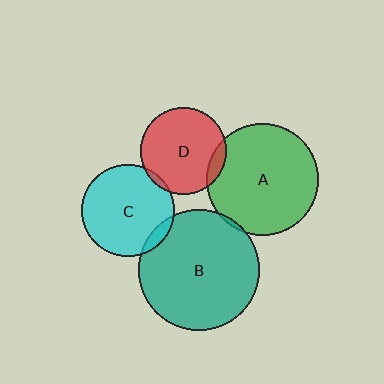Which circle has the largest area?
Circle B (teal).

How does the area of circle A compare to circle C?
Approximately 1.5 times.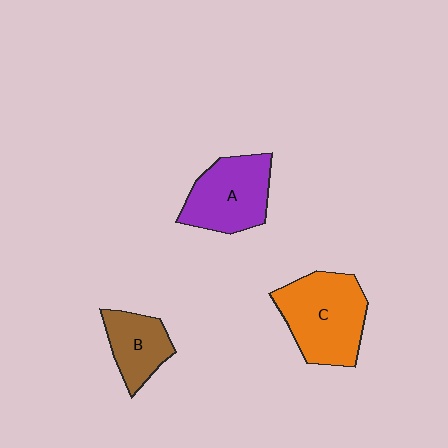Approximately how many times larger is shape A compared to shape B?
Approximately 1.4 times.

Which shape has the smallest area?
Shape B (brown).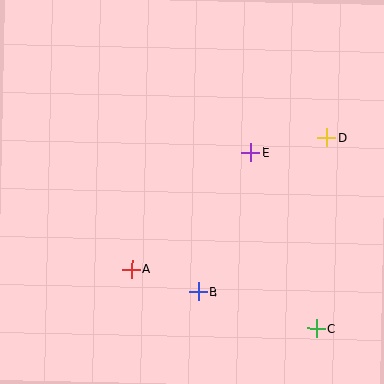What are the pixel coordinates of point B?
Point B is at (198, 292).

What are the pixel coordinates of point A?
Point A is at (132, 269).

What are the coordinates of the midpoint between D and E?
The midpoint between D and E is at (289, 145).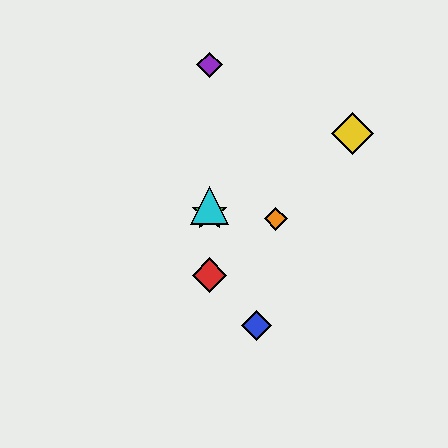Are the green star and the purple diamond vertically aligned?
Yes, both are at x≈209.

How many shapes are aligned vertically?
4 shapes (the red diamond, the green star, the purple diamond, the cyan triangle) are aligned vertically.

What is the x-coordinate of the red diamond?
The red diamond is at x≈209.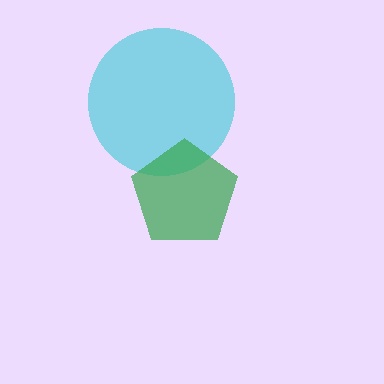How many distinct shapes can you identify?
There are 2 distinct shapes: a cyan circle, a green pentagon.